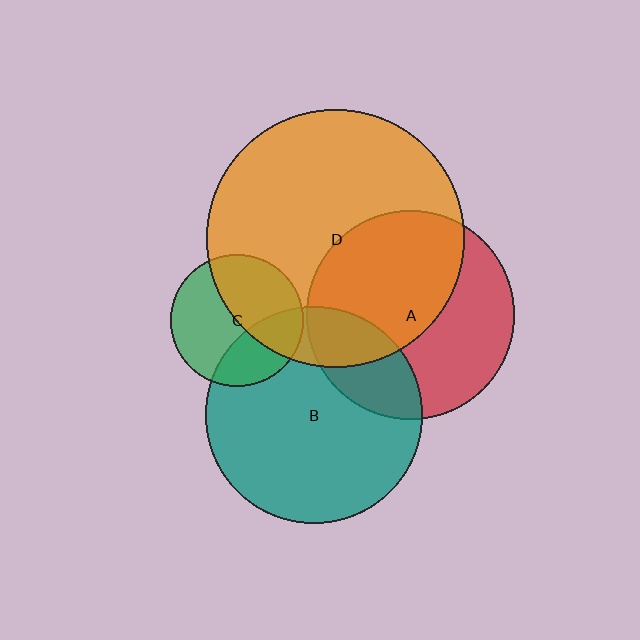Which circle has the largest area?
Circle D (orange).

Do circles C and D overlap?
Yes.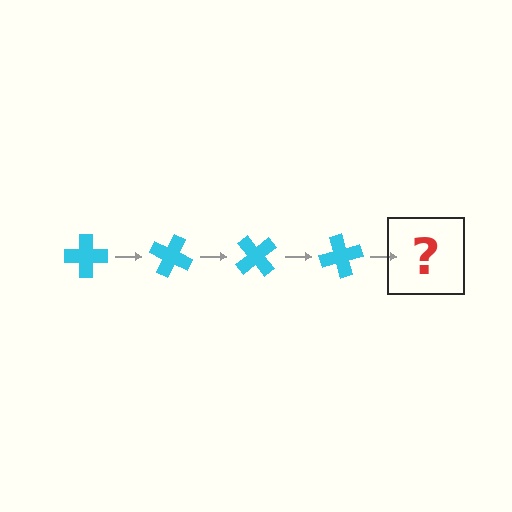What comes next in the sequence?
The next element should be a cyan cross rotated 100 degrees.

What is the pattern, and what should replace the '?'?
The pattern is that the cross rotates 25 degrees each step. The '?' should be a cyan cross rotated 100 degrees.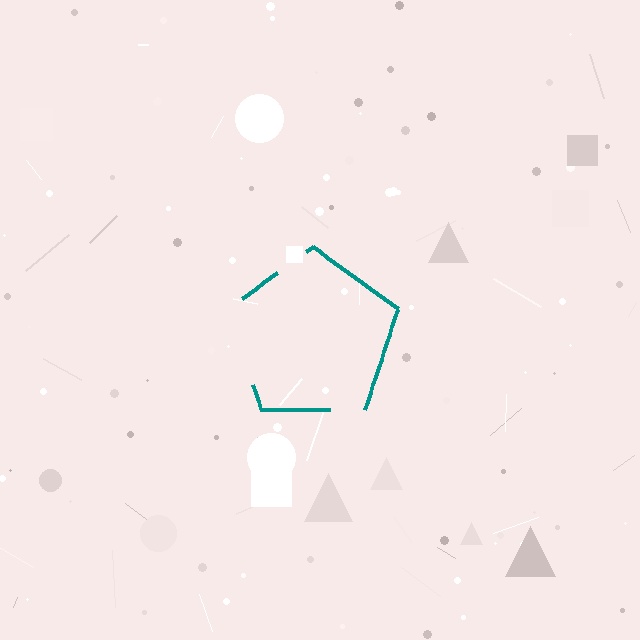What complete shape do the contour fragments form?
The contour fragments form a pentagon.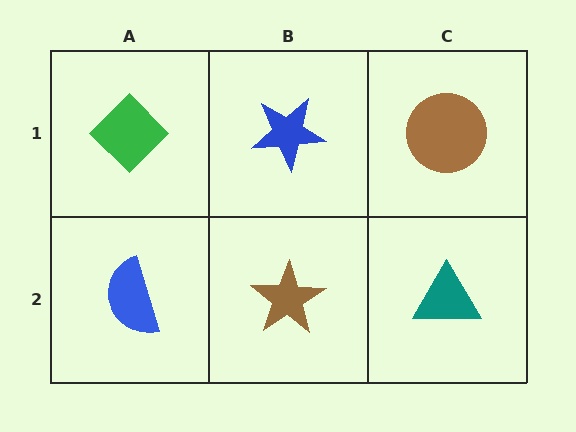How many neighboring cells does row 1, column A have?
2.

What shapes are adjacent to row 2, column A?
A green diamond (row 1, column A), a brown star (row 2, column B).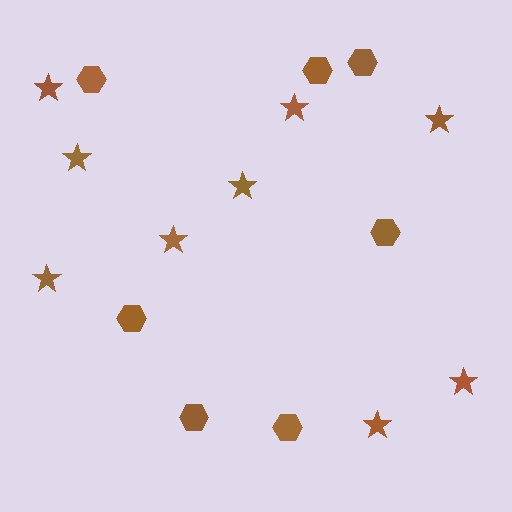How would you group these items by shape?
There are 2 groups: one group of hexagons (7) and one group of stars (9).